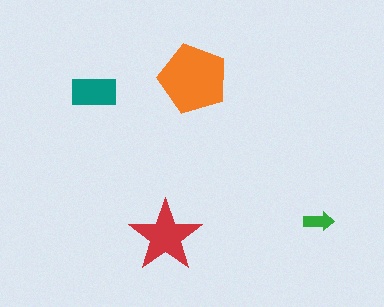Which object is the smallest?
The green arrow.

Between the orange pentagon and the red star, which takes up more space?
The orange pentagon.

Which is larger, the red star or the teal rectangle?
The red star.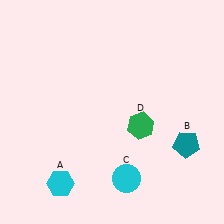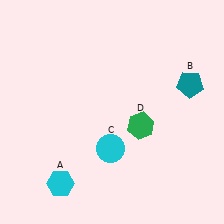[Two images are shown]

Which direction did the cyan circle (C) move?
The cyan circle (C) moved up.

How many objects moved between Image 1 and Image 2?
2 objects moved between the two images.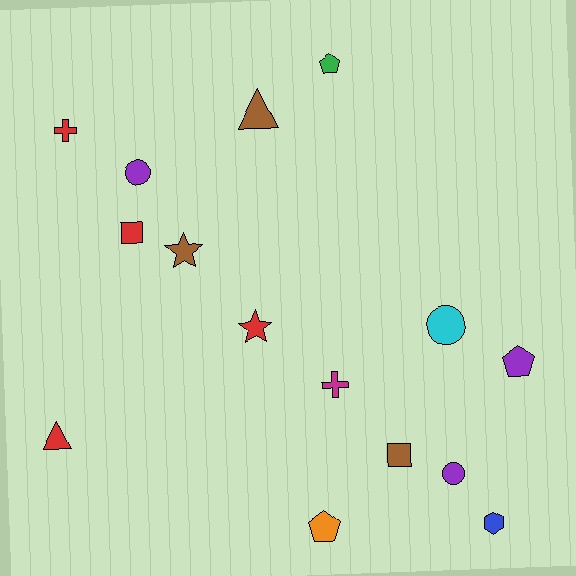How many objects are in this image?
There are 15 objects.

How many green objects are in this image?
There is 1 green object.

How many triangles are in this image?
There are 2 triangles.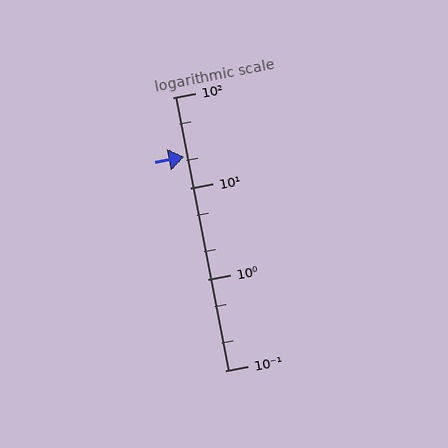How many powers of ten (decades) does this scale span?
The scale spans 3 decades, from 0.1 to 100.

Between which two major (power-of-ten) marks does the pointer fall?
The pointer is between 10 and 100.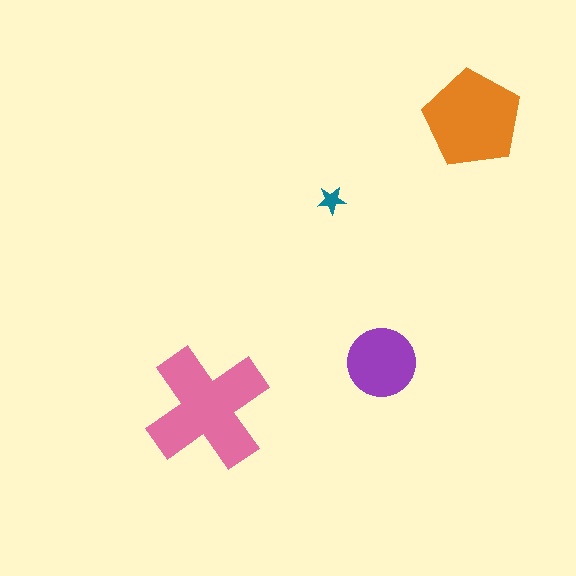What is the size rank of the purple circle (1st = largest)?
3rd.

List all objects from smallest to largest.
The teal star, the purple circle, the orange pentagon, the pink cross.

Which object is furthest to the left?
The pink cross is leftmost.